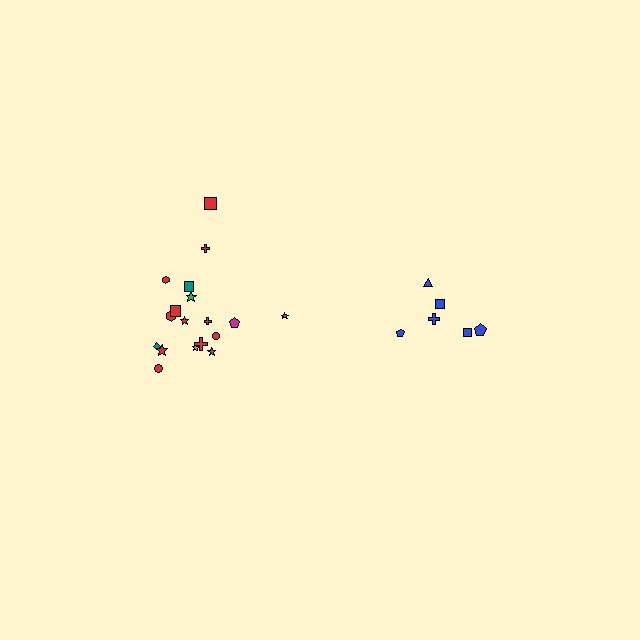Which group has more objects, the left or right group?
The left group.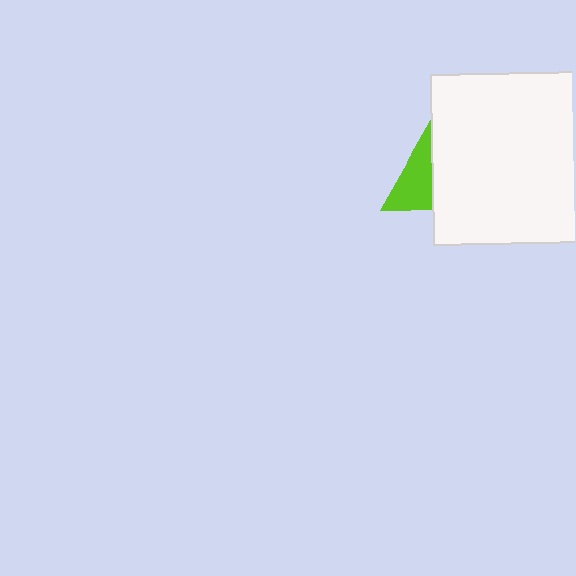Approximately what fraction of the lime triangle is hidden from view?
Roughly 57% of the lime triangle is hidden behind the white rectangle.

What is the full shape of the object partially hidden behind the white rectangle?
The partially hidden object is a lime triangle.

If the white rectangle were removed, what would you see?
You would see the complete lime triangle.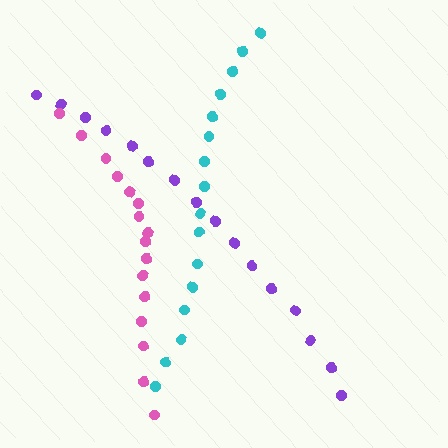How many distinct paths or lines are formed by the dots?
There are 3 distinct paths.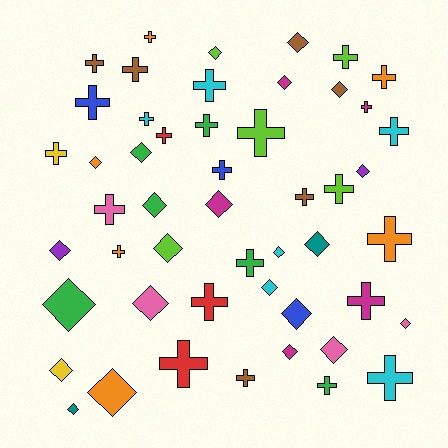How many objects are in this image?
There are 50 objects.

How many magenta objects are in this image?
There are 5 magenta objects.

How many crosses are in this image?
There are 27 crosses.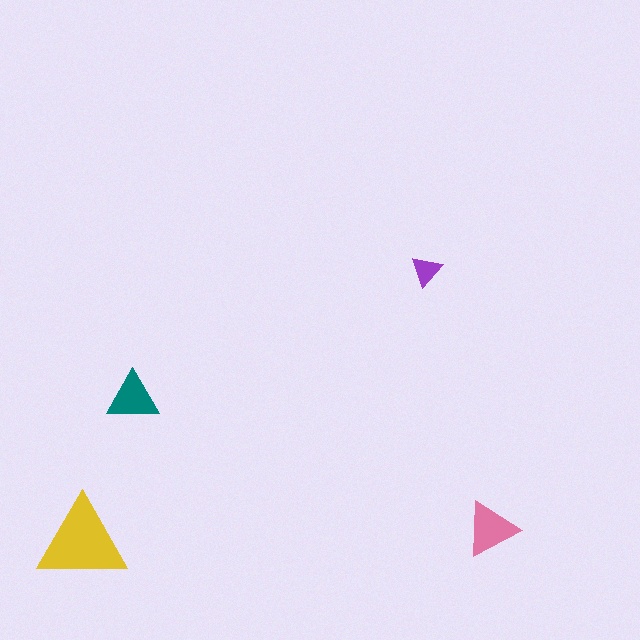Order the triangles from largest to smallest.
the yellow one, the pink one, the teal one, the purple one.